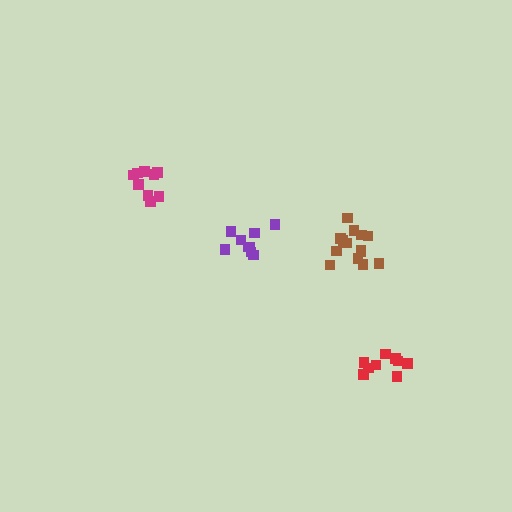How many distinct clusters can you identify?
There are 4 distinct clusters.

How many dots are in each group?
Group 1: 9 dots, Group 2: 9 dots, Group 3: 14 dots, Group 4: 9 dots (41 total).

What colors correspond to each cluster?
The clusters are colored: magenta, purple, brown, red.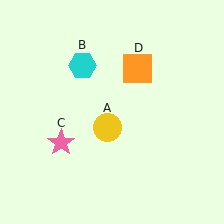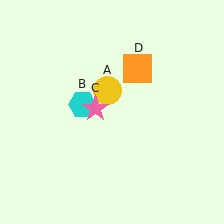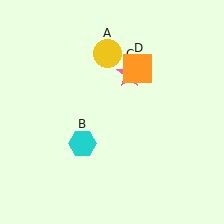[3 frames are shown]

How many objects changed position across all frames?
3 objects changed position: yellow circle (object A), cyan hexagon (object B), pink star (object C).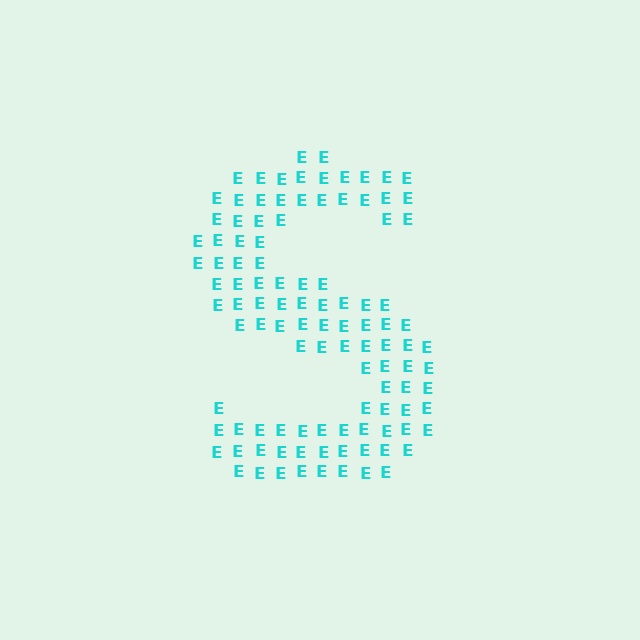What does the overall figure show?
The overall figure shows the letter S.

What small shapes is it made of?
It is made of small letter E's.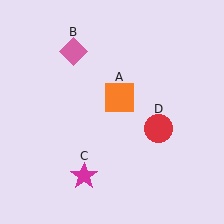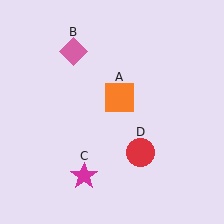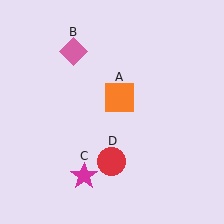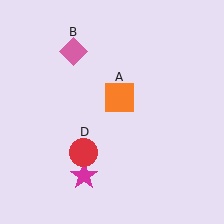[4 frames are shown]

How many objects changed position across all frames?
1 object changed position: red circle (object D).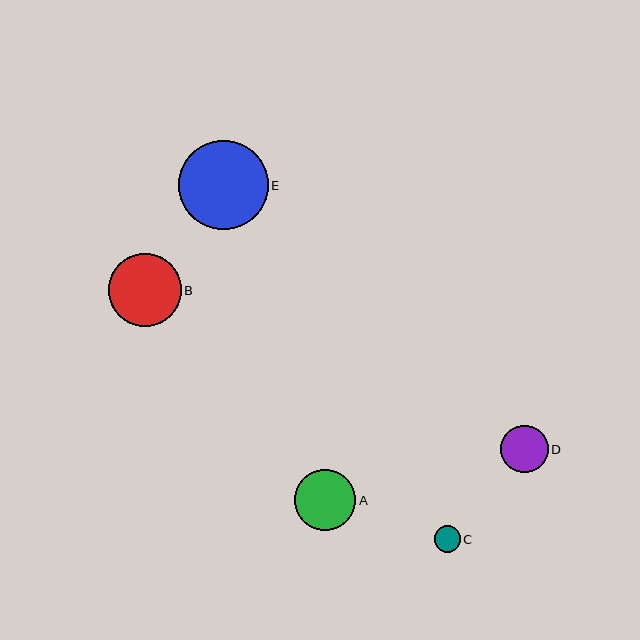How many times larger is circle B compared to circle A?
Circle B is approximately 1.2 times the size of circle A.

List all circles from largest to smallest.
From largest to smallest: E, B, A, D, C.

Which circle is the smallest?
Circle C is the smallest with a size of approximately 26 pixels.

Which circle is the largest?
Circle E is the largest with a size of approximately 89 pixels.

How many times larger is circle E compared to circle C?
Circle E is approximately 3.4 times the size of circle C.